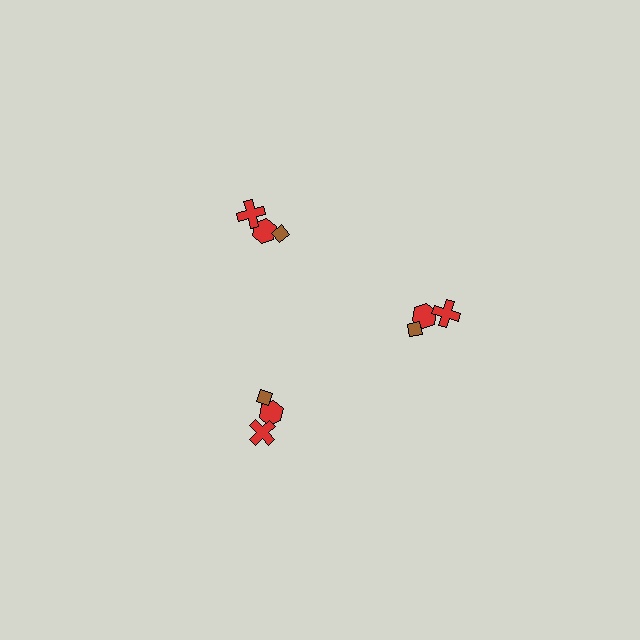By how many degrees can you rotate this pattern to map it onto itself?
The pattern maps onto itself every 120 degrees of rotation.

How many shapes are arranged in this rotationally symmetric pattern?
There are 9 shapes, arranged in 3 groups of 3.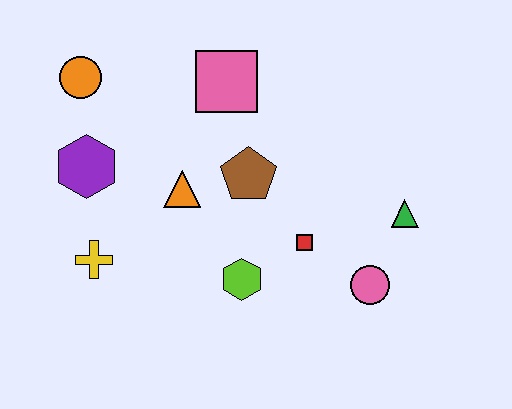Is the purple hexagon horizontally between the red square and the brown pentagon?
No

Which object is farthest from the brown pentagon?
The orange circle is farthest from the brown pentagon.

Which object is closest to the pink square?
The brown pentagon is closest to the pink square.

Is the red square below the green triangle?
Yes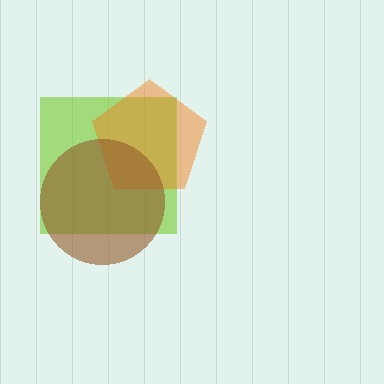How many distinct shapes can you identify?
There are 3 distinct shapes: a lime square, an orange pentagon, a brown circle.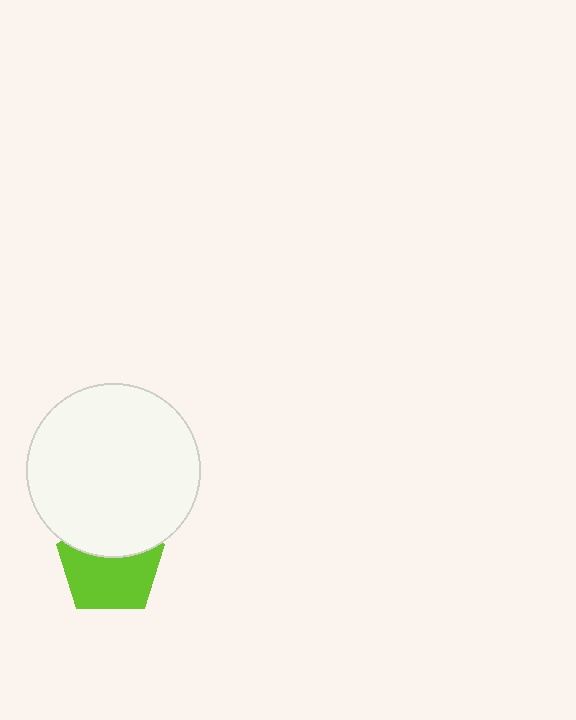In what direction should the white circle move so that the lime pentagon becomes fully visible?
The white circle should move up. That is the shortest direction to clear the overlap and leave the lime pentagon fully visible.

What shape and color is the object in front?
The object in front is a white circle.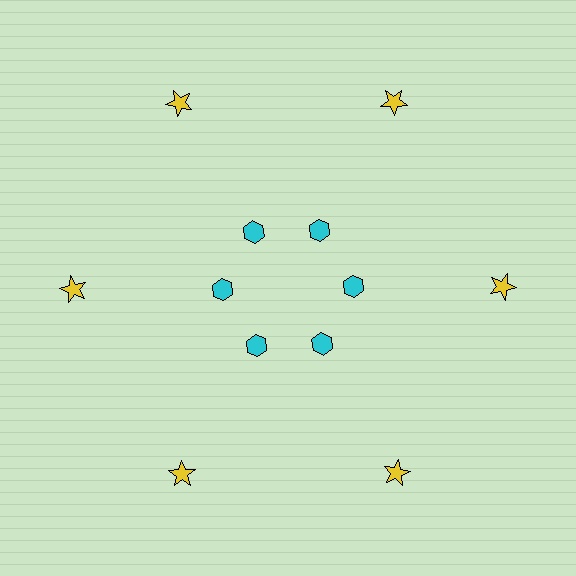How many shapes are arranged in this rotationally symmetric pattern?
There are 12 shapes, arranged in 6 groups of 2.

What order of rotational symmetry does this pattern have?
This pattern has 6-fold rotational symmetry.